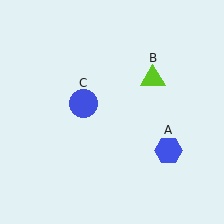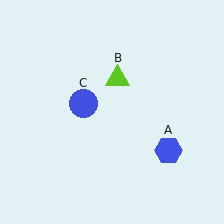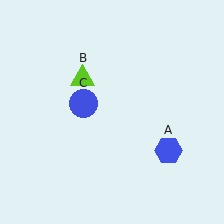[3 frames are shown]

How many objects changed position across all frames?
1 object changed position: lime triangle (object B).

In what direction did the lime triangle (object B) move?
The lime triangle (object B) moved left.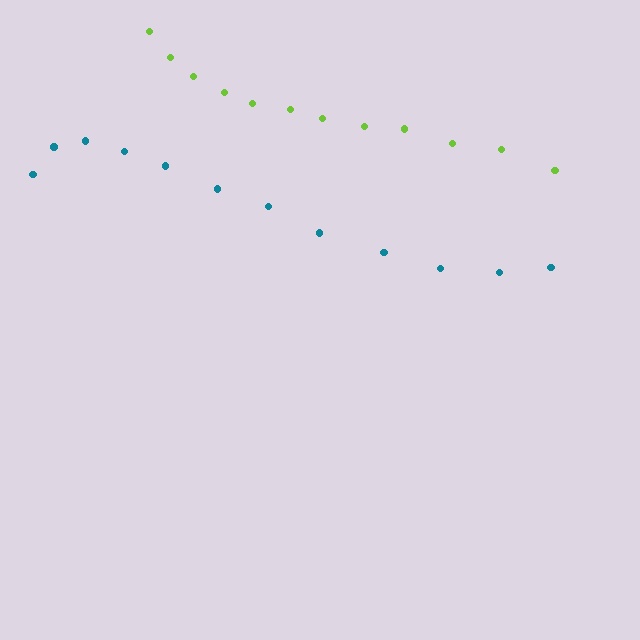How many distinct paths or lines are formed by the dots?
There are 2 distinct paths.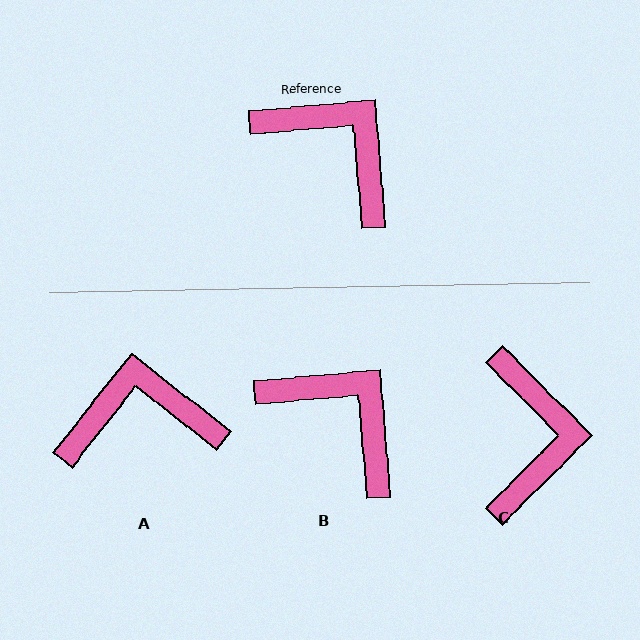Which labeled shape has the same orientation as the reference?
B.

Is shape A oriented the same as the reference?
No, it is off by about 47 degrees.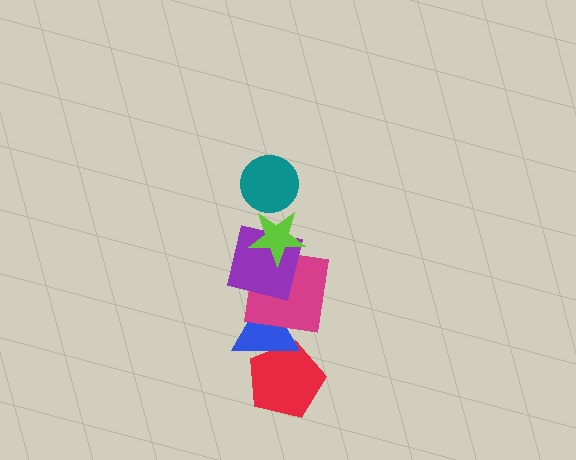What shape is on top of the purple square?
The lime star is on top of the purple square.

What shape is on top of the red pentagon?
The blue triangle is on top of the red pentagon.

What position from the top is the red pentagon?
The red pentagon is 6th from the top.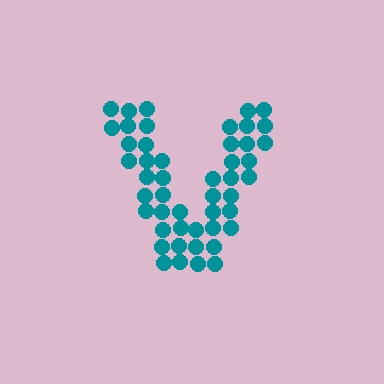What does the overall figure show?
The overall figure shows the letter V.